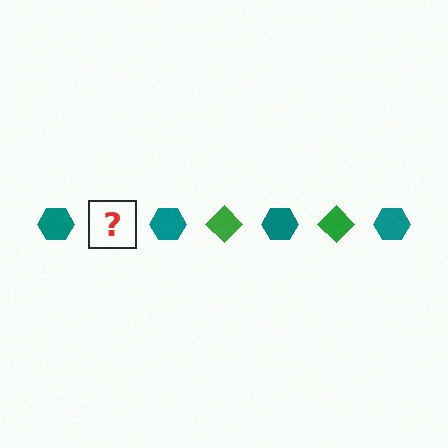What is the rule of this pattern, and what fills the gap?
The rule is that the pattern alternates between teal hexagon and green diamond. The gap should be filled with a green diamond.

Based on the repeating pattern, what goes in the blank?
The blank should be a green diamond.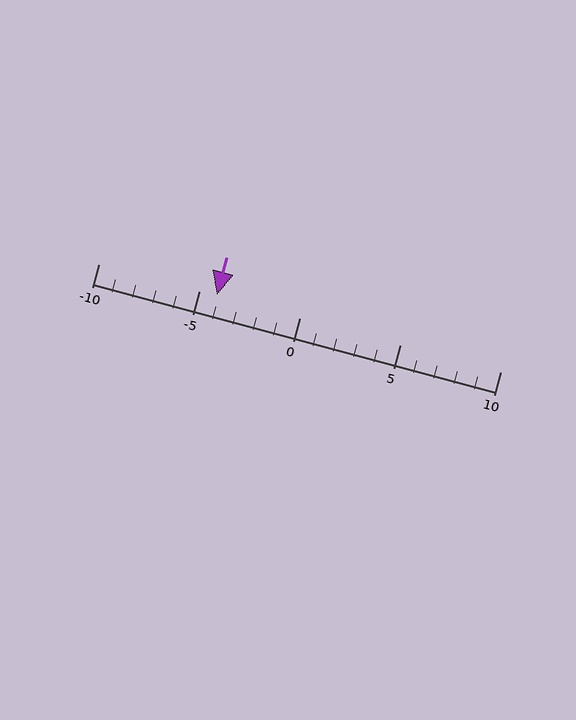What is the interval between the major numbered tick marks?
The major tick marks are spaced 5 units apart.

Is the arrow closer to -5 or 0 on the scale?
The arrow is closer to -5.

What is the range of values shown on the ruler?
The ruler shows values from -10 to 10.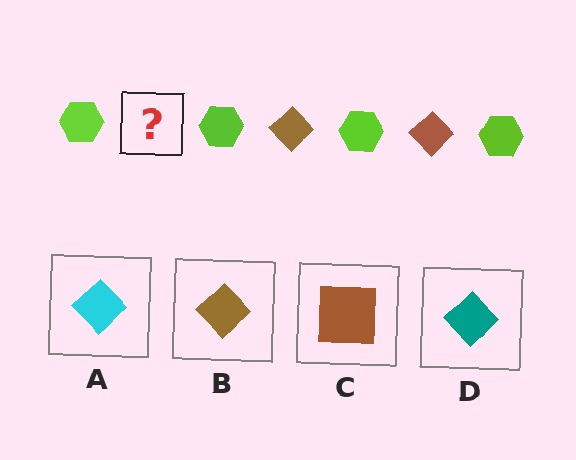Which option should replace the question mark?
Option B.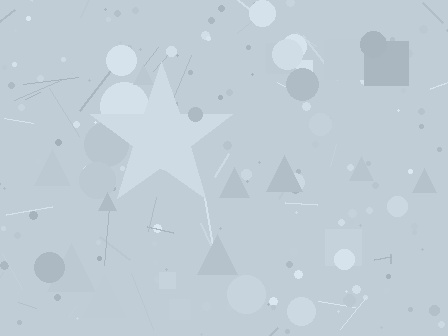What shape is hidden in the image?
A star is hidden in the image.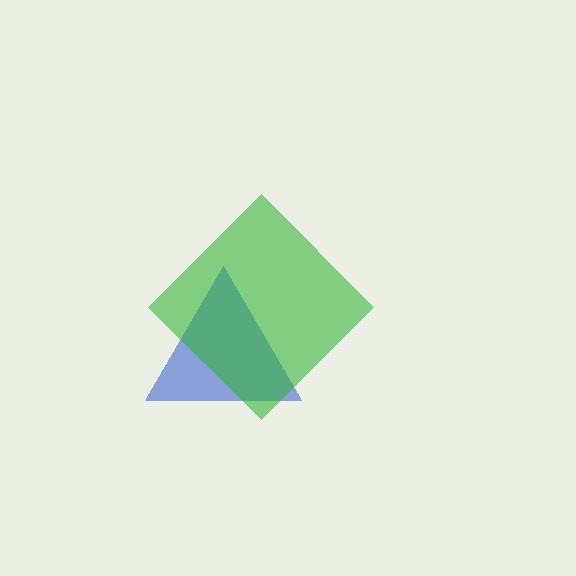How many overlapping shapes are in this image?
There are 2 overlapping shapes in the image.